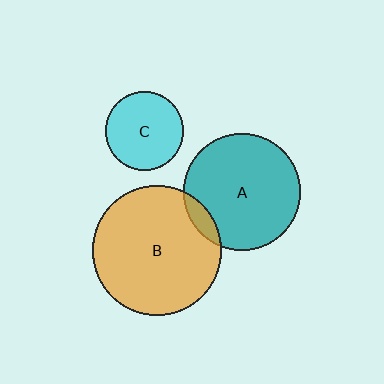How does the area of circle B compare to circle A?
Approximately 1.2 times.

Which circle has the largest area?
Circle B (orange).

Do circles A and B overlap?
Yes.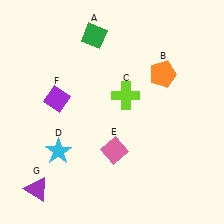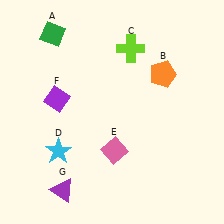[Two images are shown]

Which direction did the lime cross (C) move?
The lime cross (C) moved up.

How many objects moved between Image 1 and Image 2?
3 objects moved between the two images.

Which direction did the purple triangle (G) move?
The purple triangle (G) moved right.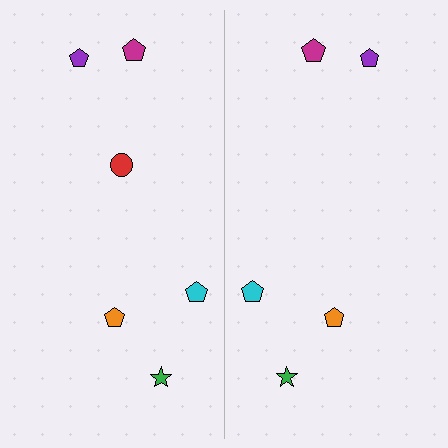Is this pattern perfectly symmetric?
No, the pattern is not perfectly symmetric. A red circle is missing from the right side.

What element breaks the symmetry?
A red circle is missing from the right side.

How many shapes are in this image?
There are 11 shapes in this image.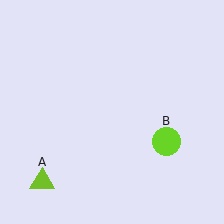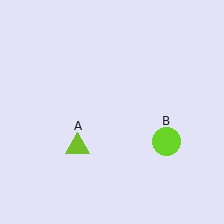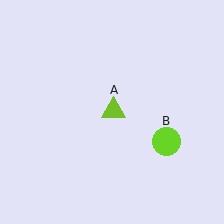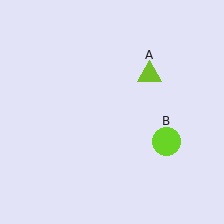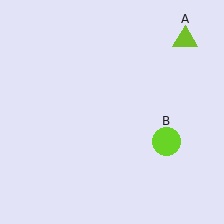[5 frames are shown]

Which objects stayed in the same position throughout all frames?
Lime circle (object B) remained stationary.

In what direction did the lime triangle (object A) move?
The lime triangle (object A) moved up and to the right.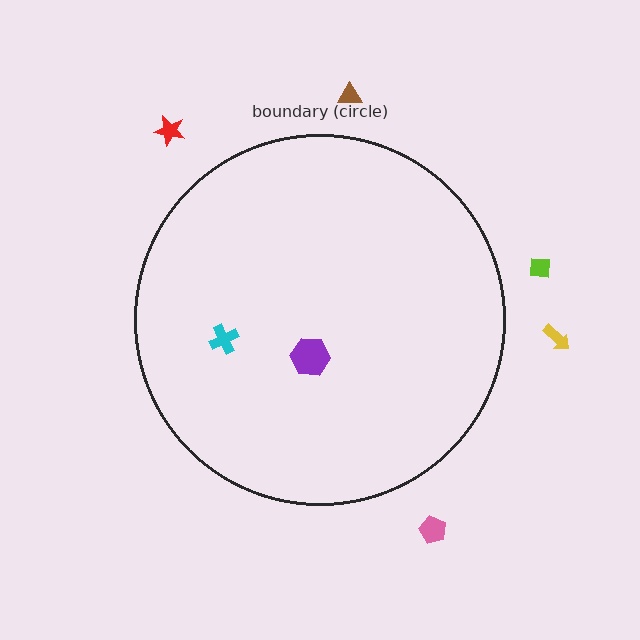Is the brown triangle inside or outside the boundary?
Outside.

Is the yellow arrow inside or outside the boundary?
Outside.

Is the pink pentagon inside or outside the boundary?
Outside.